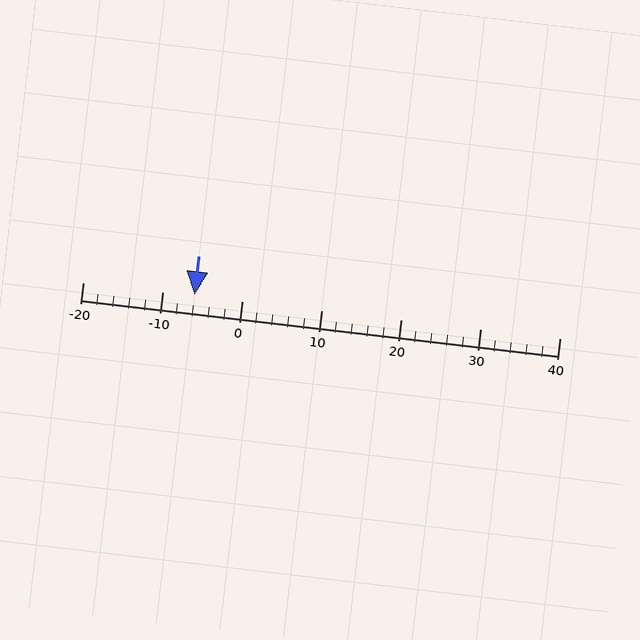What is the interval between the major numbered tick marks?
The major tick marks are spaced 10 units apart.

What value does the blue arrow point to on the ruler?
The blue arrow points to approximately -6.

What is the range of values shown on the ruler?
The ruler shows values from -20 to 40.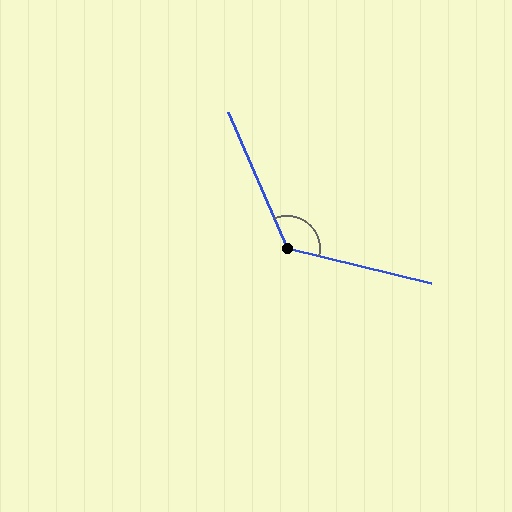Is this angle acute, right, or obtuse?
It is obtuse.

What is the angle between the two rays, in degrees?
Approximately 127 degrees.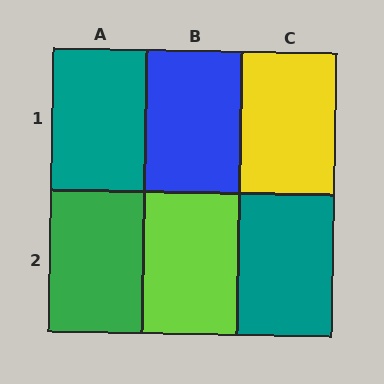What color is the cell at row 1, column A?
Teal.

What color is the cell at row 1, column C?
Yellow.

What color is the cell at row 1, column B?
Blue.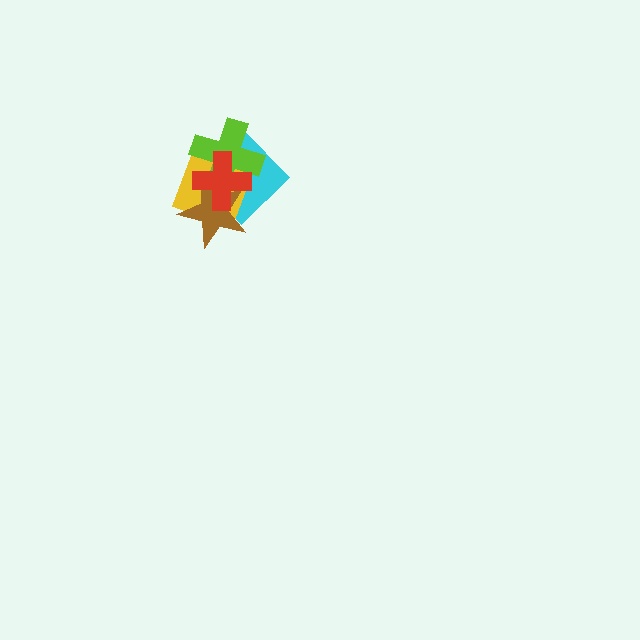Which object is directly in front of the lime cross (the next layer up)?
The brown star is directly in front of the lime cross.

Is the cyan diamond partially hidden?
Yes, it is partially covered by another shape.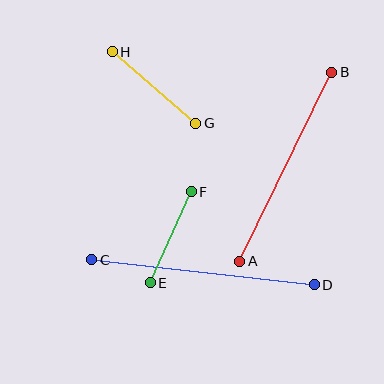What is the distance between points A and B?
The distance is approximately 210 pixels.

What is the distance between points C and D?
The distance is approximately 224 pixels.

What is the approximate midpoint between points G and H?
The midpoint is at approximately (154, 88) pixels.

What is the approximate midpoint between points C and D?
The midpoint is at approximately (203, 272) pixels.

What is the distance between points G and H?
The distance is approximately 110 pixels.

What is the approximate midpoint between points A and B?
The midpoint is at approximately (286, 167) pixels.